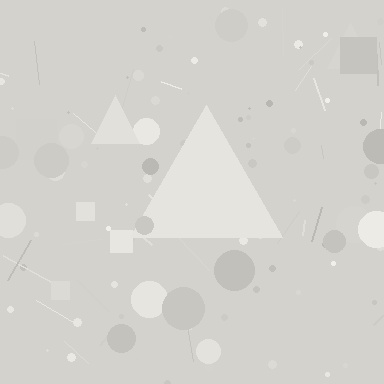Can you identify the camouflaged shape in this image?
The camouflaged shape is a triangle.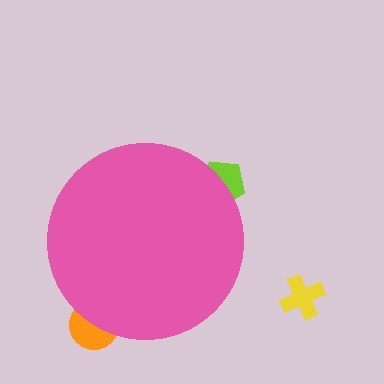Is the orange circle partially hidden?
Yes, the orange circle is partially hidden behind the pink circle.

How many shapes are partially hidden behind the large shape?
2 shapes are partially hidden.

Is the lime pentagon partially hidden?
Yes, the lime pentagon is partially hidden behind the pink circle.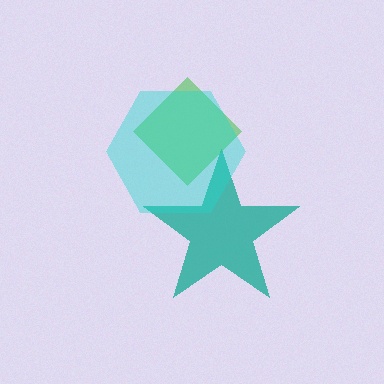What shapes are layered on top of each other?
The layered shapes are: a teal star, a green diamond, a cyan hexagon.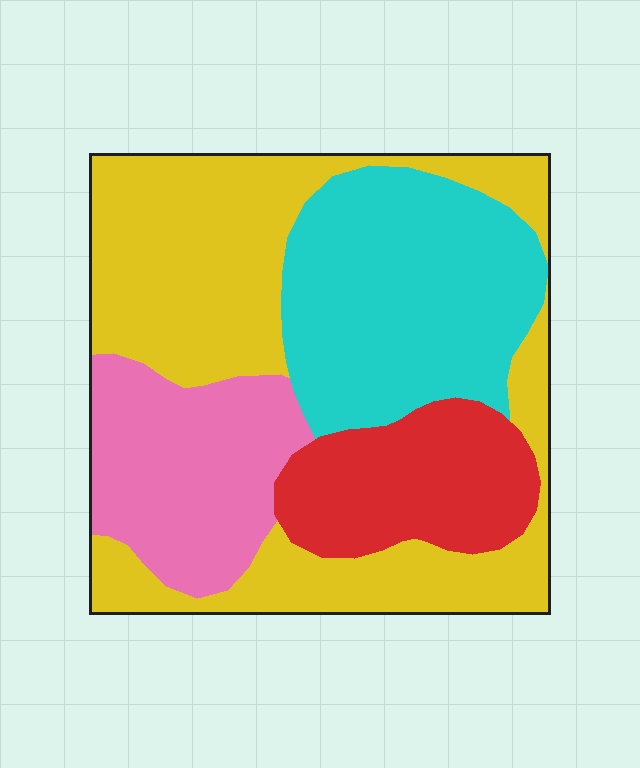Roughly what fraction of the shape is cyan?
Cyan takes up about one quarter (1/4) of the shape.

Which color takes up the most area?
Yellow, at roughly 40%.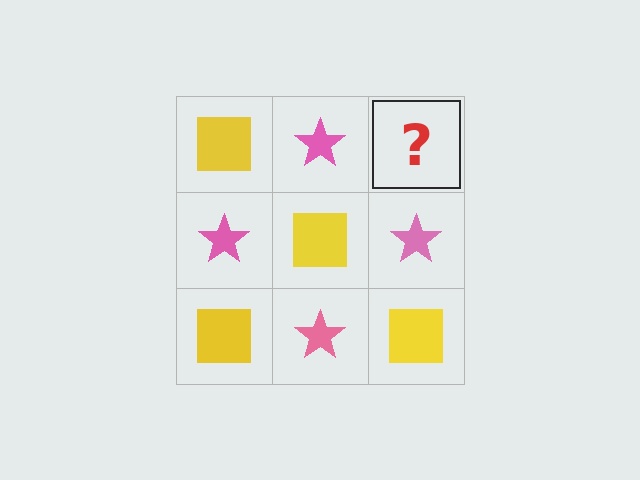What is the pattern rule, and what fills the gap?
The rule is that it alternates yellow square and pink star in a checkerboard pattern. The gap should be filled with a yellow square.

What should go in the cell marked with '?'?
The missing cell should contain a yellow square.